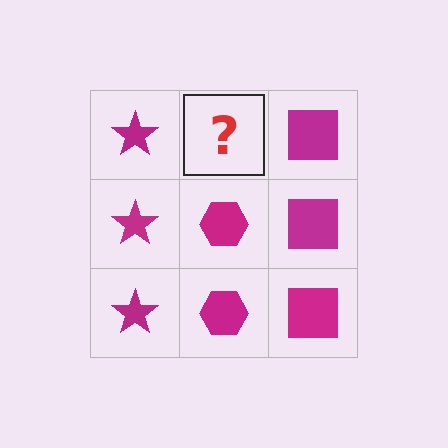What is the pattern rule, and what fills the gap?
The rule is that each column has a consistent shape. The gap should be filled with a magenta hexagon.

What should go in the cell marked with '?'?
The missing cell should contain a magenta hexagon.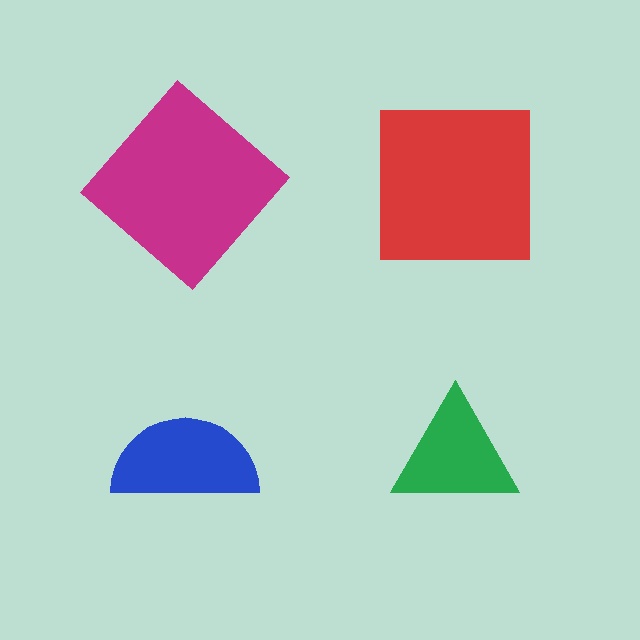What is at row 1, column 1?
A magenta diamond.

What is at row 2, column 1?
A blue semicircle.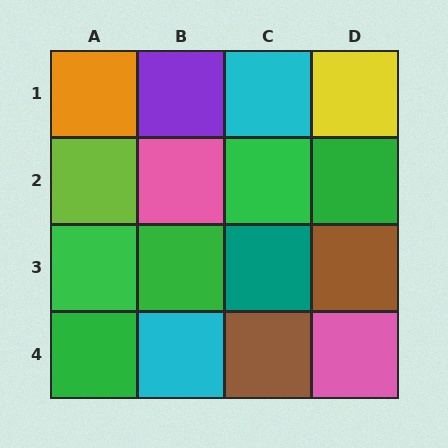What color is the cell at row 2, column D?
Green.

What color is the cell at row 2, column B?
Pink.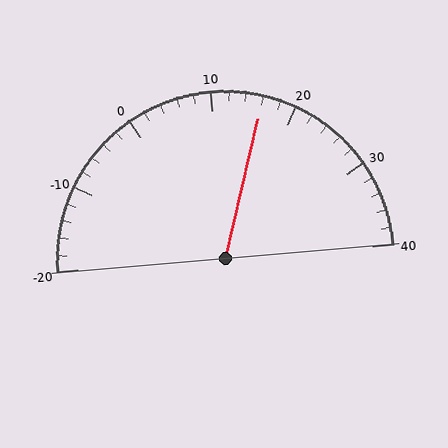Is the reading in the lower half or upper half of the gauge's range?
The reading is in the upper half of the range (-20 to 40).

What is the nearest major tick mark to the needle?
The nearest major tick mark is 20.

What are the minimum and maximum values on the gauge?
The gauge ranges from -20 to 40.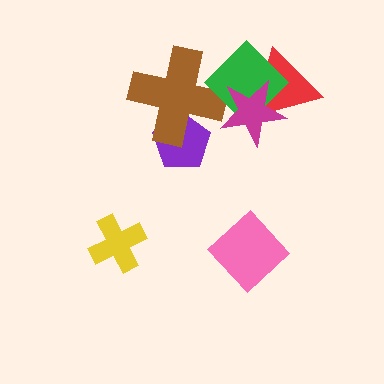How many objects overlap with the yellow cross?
0 objects overlap with the yellow cross.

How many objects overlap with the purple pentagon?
1 object overlaps with the purple pentagon.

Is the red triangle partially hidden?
Yes, it is partially covered by another shape.